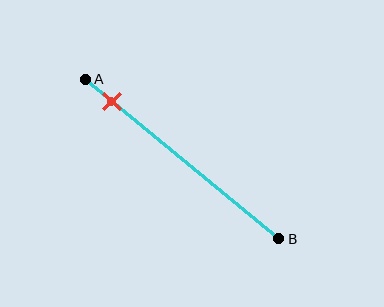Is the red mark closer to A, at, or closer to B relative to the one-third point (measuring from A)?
The red mark is closer to point A than the one-third point of segment AB.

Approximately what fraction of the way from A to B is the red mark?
The red mark is approximately 15% of the way from A to B.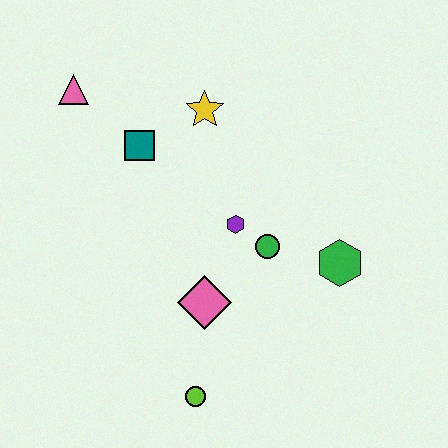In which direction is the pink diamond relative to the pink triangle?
The pink diamond is below the pink triangle.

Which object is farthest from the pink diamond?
The pink triangle is farthest from the pink diamond.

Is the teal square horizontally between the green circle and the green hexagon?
No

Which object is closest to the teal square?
The yellow star is closest to the teal square.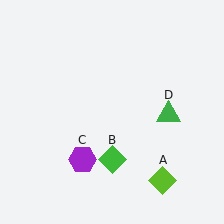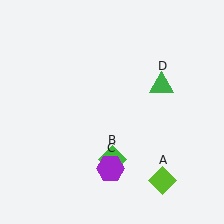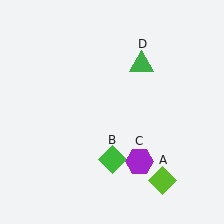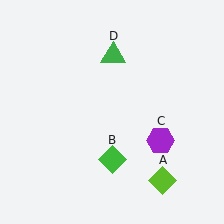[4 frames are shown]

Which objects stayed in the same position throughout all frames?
Lime diamond (object A) and green diamond (object B) remained stationary.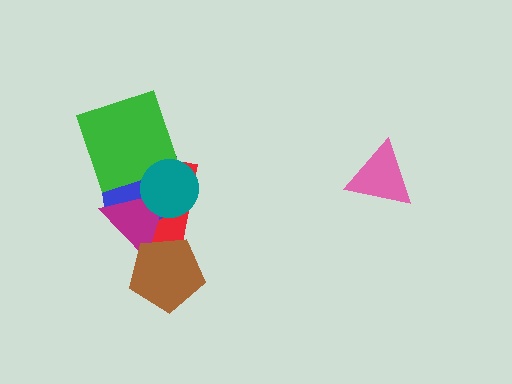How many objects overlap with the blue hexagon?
4 objects overlap with the blue hexagon.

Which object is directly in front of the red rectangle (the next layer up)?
The blue hexagon is directly in front of the red rectangle.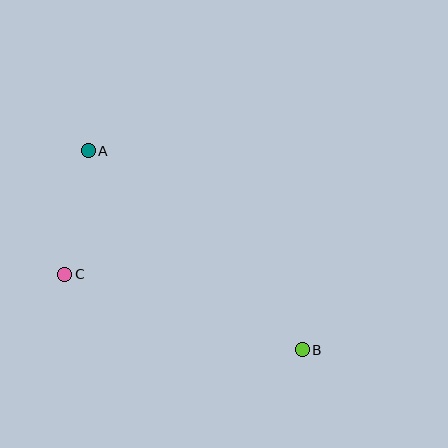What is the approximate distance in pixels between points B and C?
The distance between B and C is approximately 249 pixels.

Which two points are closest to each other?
Points A and C are closest to each other.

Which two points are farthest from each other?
Points A and B are farthest from each other.